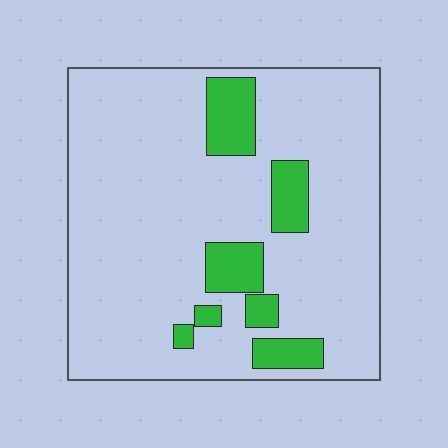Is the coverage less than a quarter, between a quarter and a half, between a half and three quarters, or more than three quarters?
Less than a quarter.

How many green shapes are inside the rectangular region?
7.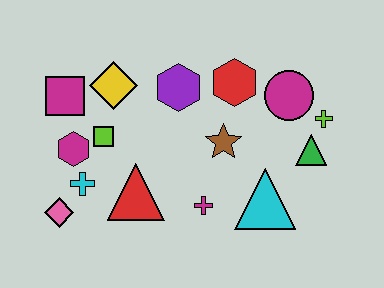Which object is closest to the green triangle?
The lime cross is closest to the green triangle.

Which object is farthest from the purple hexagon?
The pink diamond is farthest from the purple hexagon.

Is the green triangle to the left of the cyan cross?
No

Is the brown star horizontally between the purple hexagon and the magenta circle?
Yes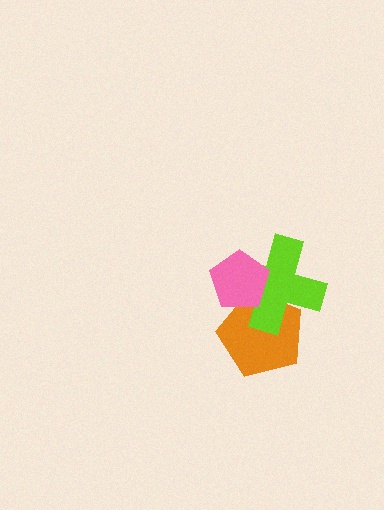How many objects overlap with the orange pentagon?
2 objects overlap with the orange pentagon.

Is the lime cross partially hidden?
Yes, it is partially covered by another shape.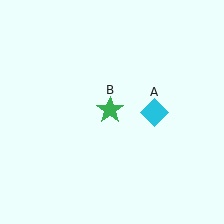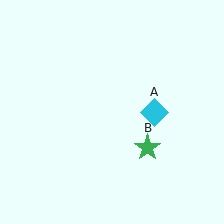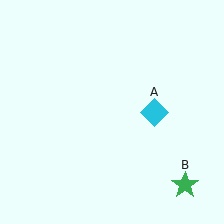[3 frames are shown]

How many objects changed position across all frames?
1 object changed position: green star (object B).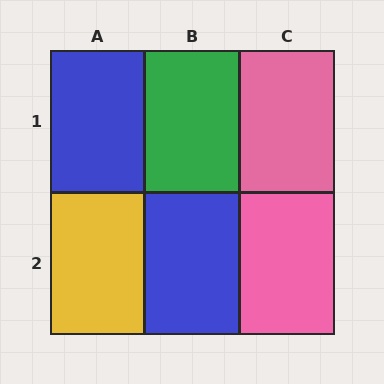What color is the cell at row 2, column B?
Blue.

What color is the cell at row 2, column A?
Yellow.